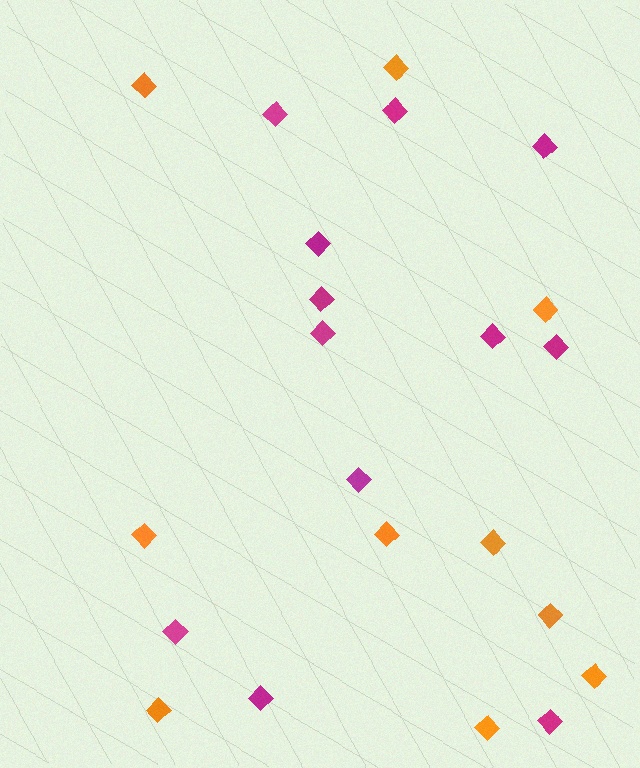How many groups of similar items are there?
There are 2 groups: one group of magenta diamonds (12) and one group of orange diamonds (10).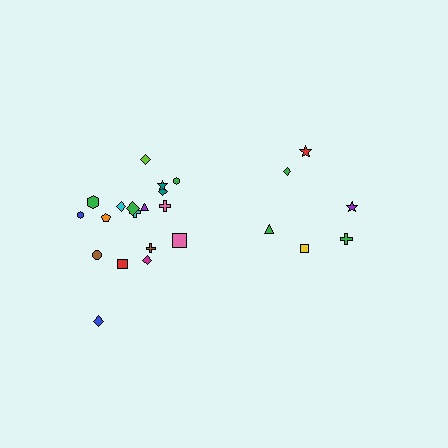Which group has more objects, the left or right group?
The left group.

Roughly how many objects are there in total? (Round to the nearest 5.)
Roughly 25 objects in total.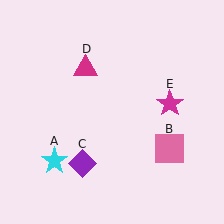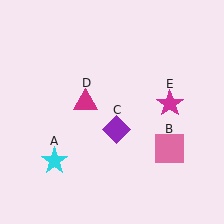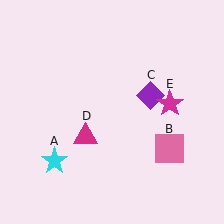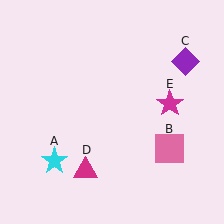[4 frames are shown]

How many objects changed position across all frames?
2 objects changed position: purple diamond (object C), magenta triangle (object D).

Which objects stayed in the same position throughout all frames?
Cyan star (object A) and pink square (object B) and magenta star (object E) remained stationary.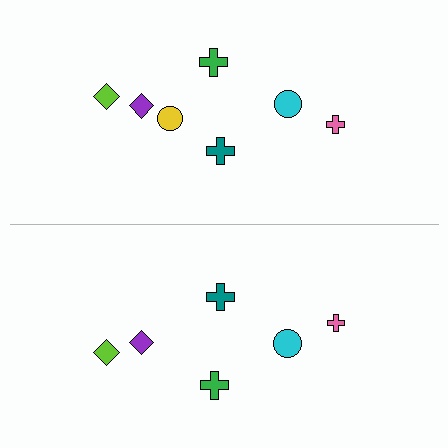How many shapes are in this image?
There are 13 shapes in this image.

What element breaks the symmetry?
A yellow circle is missing from the bottom side.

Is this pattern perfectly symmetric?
No, the pattern is not perfectly symmetric. A yellow circle is missing from the bottom side.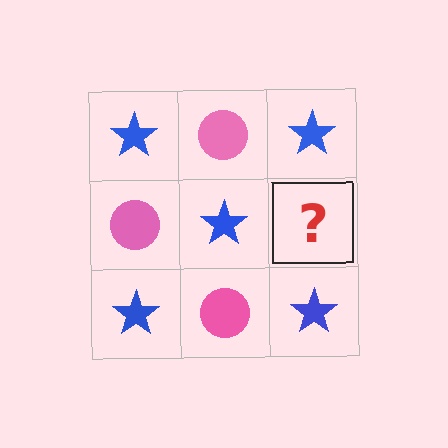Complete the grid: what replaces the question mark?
The question mark should be replaced with a pink circle.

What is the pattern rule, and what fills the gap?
The rule is that it alternates blue star and pink circle in a checkerboard pattern. The gap should be filled with a pink circle.